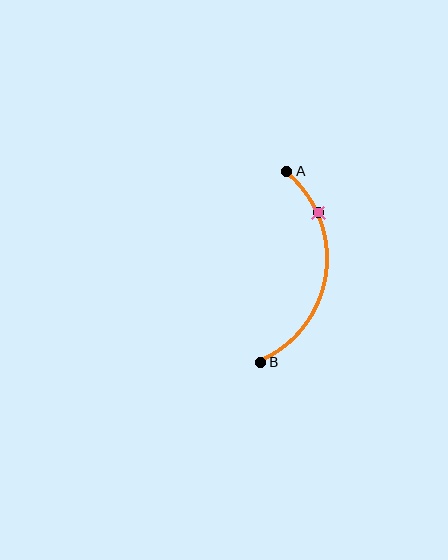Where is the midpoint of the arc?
The arc midpoint is the point on the curve farthest from the straight line joining A and B. It sits to the right of that line.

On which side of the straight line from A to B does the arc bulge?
The arc bulges to the right of the straight line connecting A and B.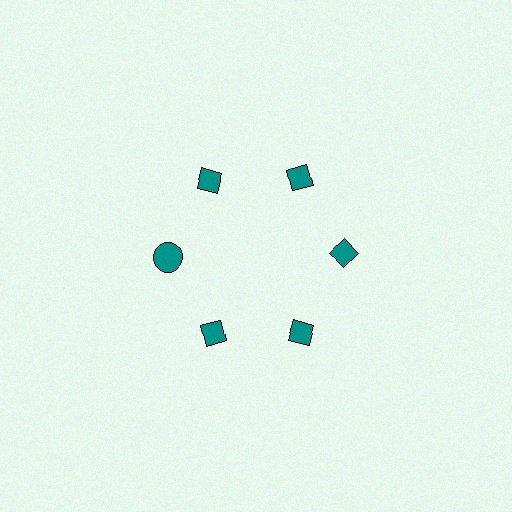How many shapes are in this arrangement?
There are 6 shapes arranged in a ring pattern.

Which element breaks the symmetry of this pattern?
The teal circle at roughly the 9 o'clock position breaks the symmetry. All other shapes are teal diamonds.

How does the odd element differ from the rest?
It has a different shape: circle instead of diamond.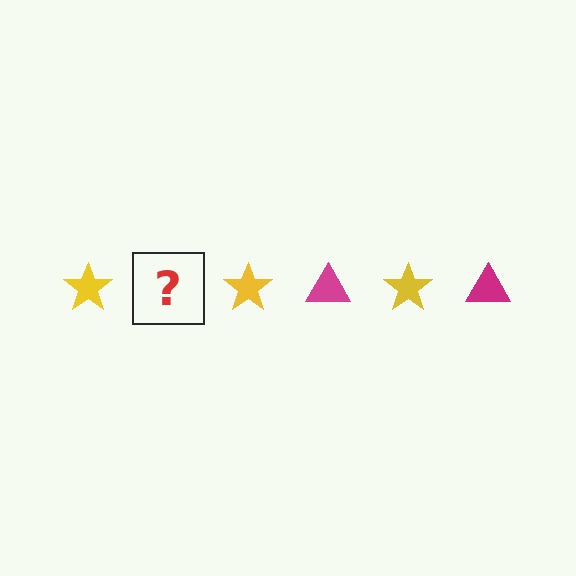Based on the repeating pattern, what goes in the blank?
The blank should be a magenta triangle.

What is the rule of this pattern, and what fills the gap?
The rule is that the pattern alternates between yellow star and magenta triangle. The gap should be filled with a magenta triangle.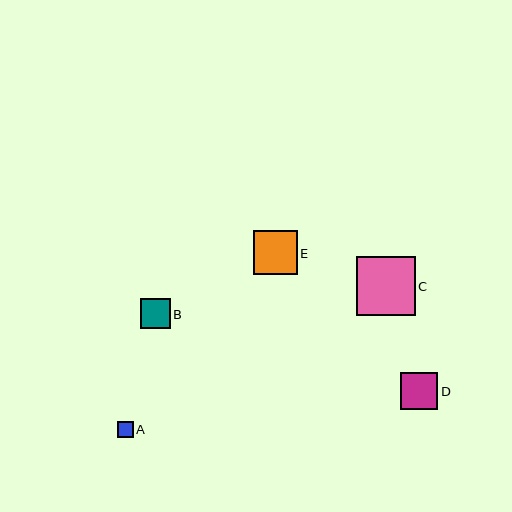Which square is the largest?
Square C is the largest with a size of approximately 59 pixels.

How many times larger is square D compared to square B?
Square D is approximately 1.2 times the size of square B.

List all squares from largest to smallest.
From largest to smallest: C, E, D, B, A.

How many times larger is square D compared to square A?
Square D is approximately 2.4 times the size of square A.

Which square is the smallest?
Square A is the smallest with a size of approximately 15 pixels.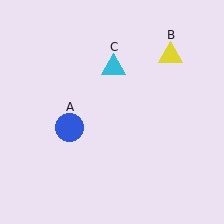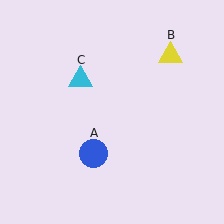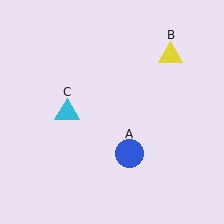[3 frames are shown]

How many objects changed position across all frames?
2 objects changed position: blue circle (object A), cyan triangle (object C).